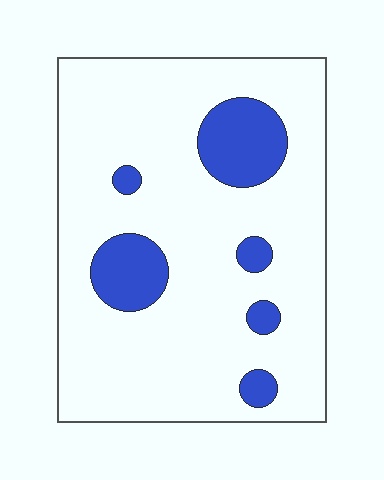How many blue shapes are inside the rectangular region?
6.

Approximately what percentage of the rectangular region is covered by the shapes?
Approximately 15%.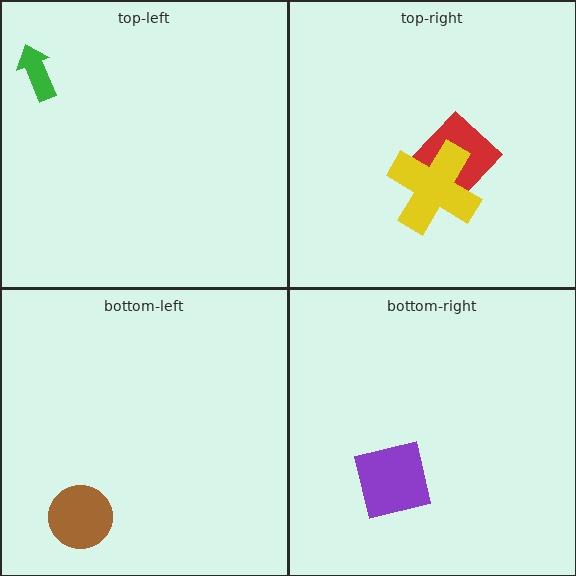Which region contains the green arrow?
The top-left region.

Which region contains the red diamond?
The top-right region.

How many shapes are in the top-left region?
1.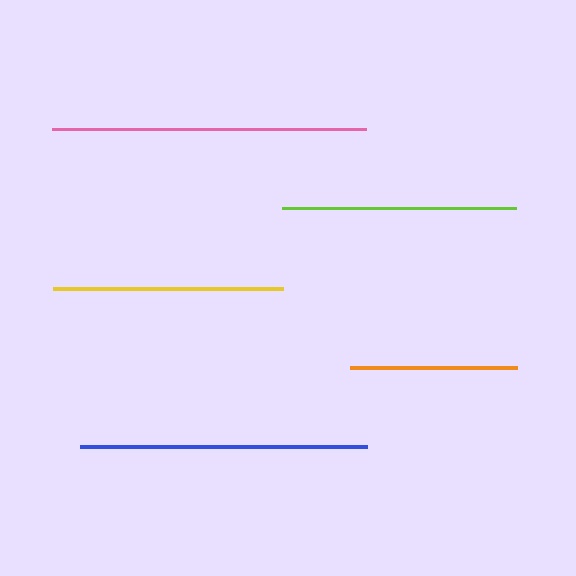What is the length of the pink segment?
The pink segment is approximately 314 pixels long.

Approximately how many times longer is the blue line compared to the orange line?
The blue line is approximately 1.7 times the length of the orange line.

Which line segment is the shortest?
The orange line is the shortest at approximately 167 pixels.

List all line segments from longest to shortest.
From longest to shortest: pink, blue, lime, yellow, orange.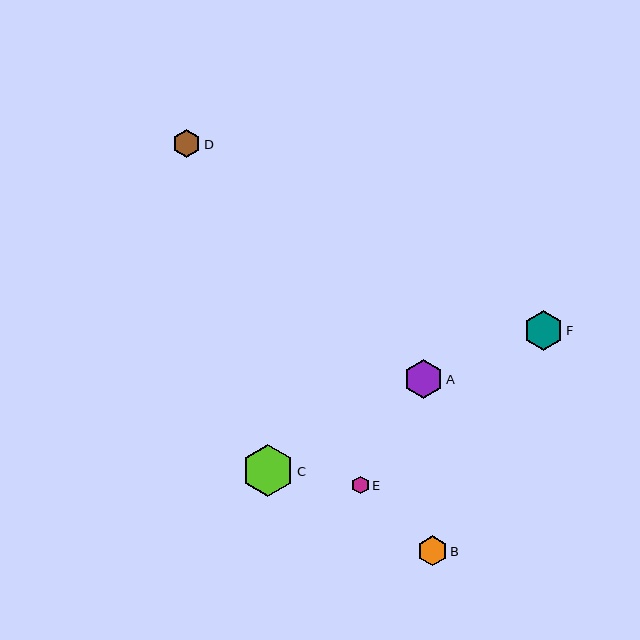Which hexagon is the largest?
Hexagon C is the largest with a size of approximately 52 pixels.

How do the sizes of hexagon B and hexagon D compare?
Hexagon B and hexagon D are approximately the same size.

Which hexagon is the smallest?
Hexagon E is the smallest with a size of approximately 17 pixels.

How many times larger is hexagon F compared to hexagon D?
Hexagon F is approximately 1.4 times the size of hexagon D.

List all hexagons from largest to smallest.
From largest to smallest: C, A, F, B, D, E.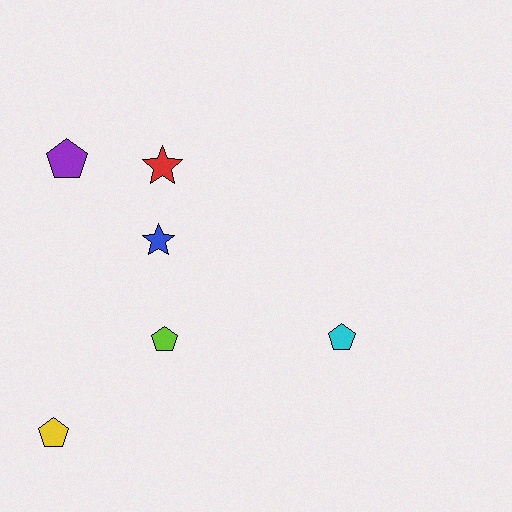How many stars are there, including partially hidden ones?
There are 2 stars.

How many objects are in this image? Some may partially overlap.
There are 6 objects.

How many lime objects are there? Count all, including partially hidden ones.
There is 1 lime object.